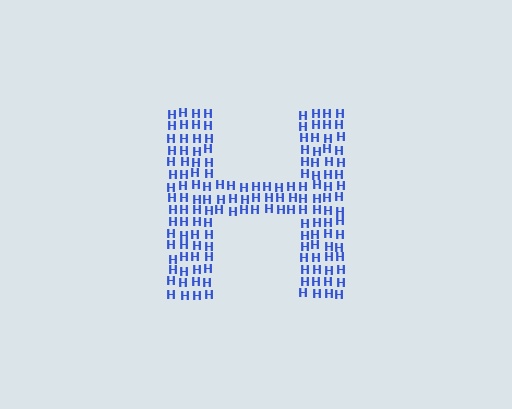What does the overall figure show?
The overall figure shows the letter H.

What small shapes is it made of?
It is made of small letter H's.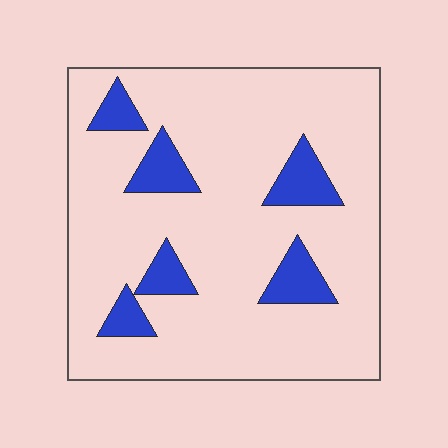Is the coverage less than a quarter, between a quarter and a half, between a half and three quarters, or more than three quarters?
Less than a quarter.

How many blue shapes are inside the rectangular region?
6.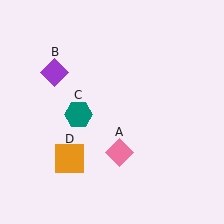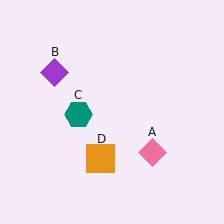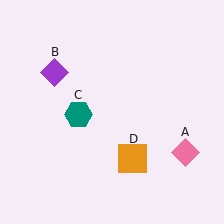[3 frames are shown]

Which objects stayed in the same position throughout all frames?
Purple diamond (object B) and teal hexagon (object C) remained stationary.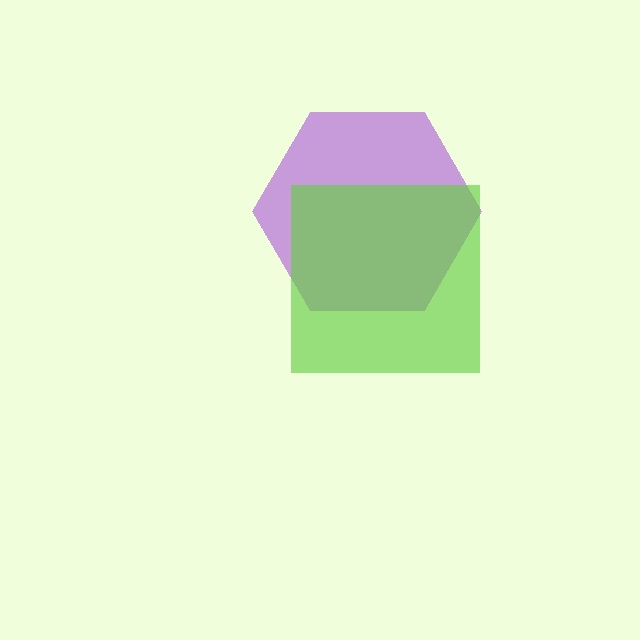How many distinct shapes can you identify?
There are 2 distinct shapes: a purple hexagon, a lime square.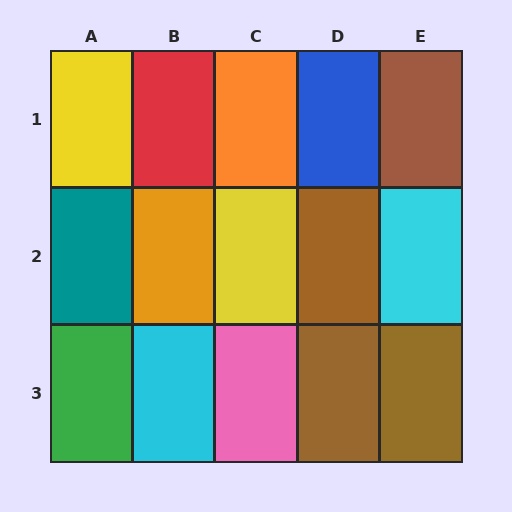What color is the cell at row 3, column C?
Pink.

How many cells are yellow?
2 cells are yellow.